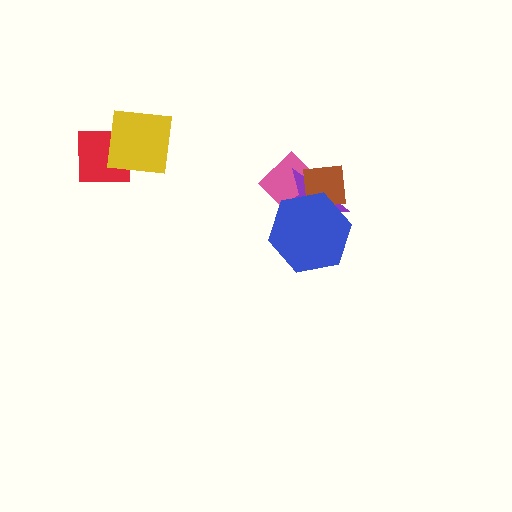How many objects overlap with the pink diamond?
3 objects overlap with the pink diamond.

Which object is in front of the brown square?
The blue hexagon is in front of the brown square.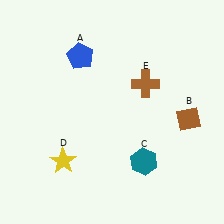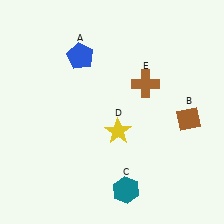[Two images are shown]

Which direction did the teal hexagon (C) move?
The teal hexagon (C) moved down.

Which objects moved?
The objects that moved are: the teal hexagon (C), the yellow star (D).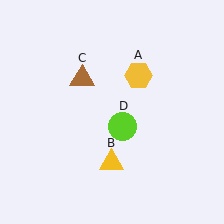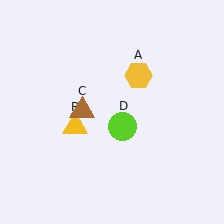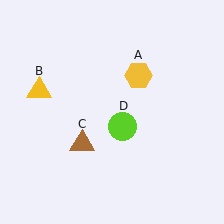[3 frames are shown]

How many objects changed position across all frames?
2 objects changed position: yellow triangle (object B), brown triangle (object C).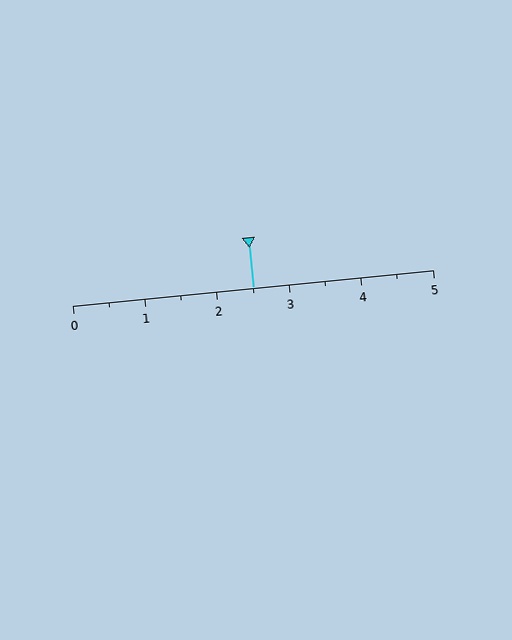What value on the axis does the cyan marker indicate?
The marker indicates approximately 2.5.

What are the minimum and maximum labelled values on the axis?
The axis runs from 0 to 5.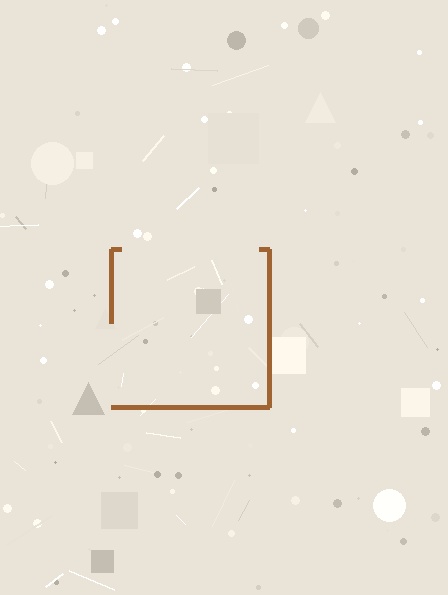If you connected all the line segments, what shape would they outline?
They would outline a square.